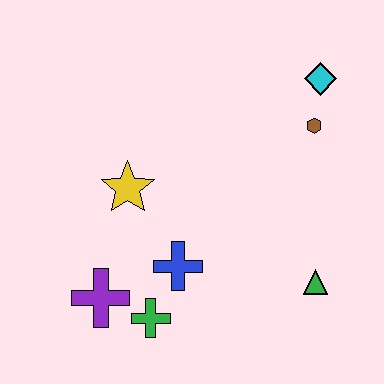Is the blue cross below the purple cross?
No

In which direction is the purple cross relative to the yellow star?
The purple cross is below the yellow star.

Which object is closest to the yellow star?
The blue cross is closest to the yellow star.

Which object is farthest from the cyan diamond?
The purple cross is farthest from the cyan diamond.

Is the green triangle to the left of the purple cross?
No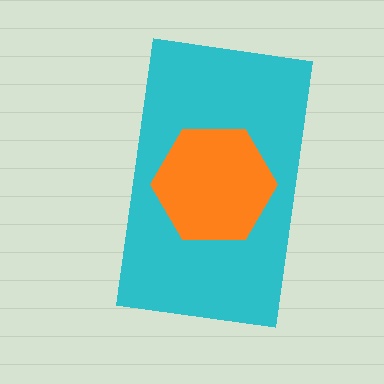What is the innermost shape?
The orange hexagon.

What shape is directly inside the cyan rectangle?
The orange hexagon.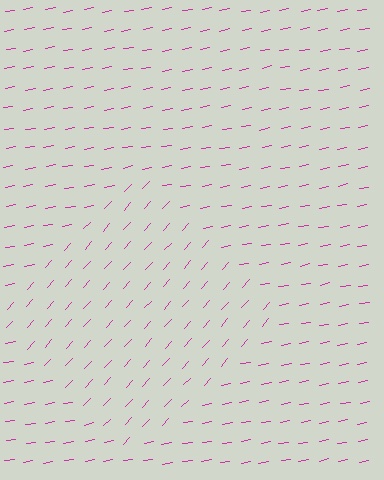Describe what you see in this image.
The image is filled with small magenta line segments. A diamond region in the image has lines oriented differently from the surrounding lines, creating a visible texture boundary.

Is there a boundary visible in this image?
Yes, there is a texture boundary formed by a change in line orientation.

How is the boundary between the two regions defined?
The boundary is defined purely by a change in line orientation (approximately 37 degrees difference). All lines are the same color and thickness.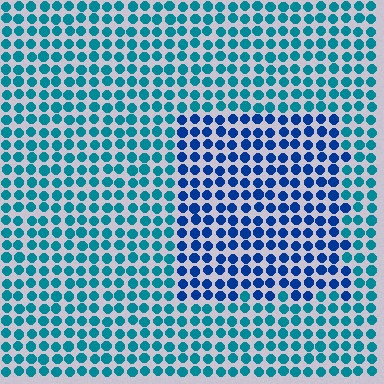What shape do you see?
I see a rectangle.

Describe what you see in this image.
The image is filled with small teal elements in a uniform arrangement. A rectangle-shaped region is visible where the elements are tinted to a slightly different hue, forming a subtle color boundary.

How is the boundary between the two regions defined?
The boundary is defined purely by a slight shift in hue (about 33 degrees). Spacing, size, and orientation are identical on both sides.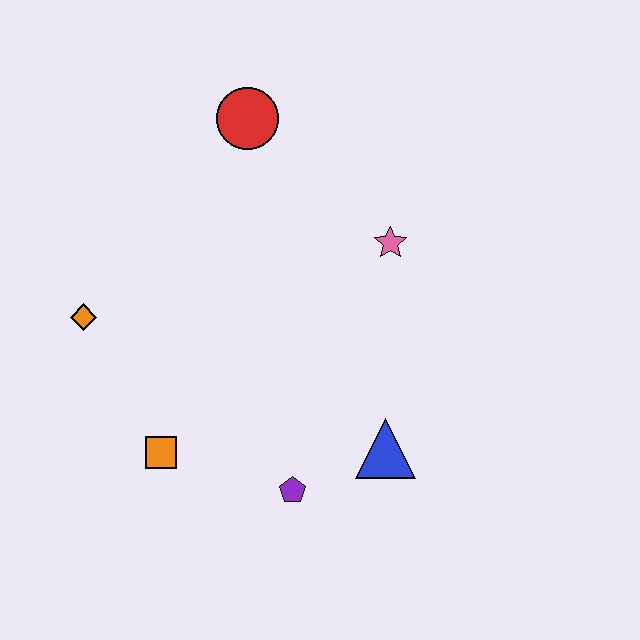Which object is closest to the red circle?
The pink star is closest to the red circle.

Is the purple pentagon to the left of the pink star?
Yes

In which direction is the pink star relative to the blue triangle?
The pink star is above the blue triangle.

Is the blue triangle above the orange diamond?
No